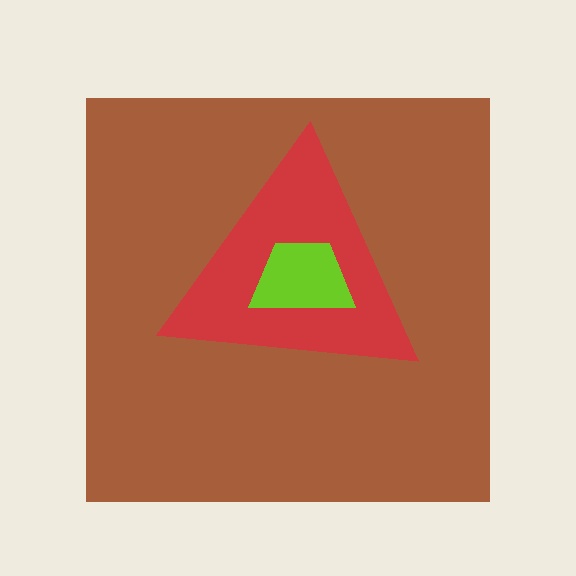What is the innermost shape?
The lime trapezoid.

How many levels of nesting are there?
3.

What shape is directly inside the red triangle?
The lime trapezoid.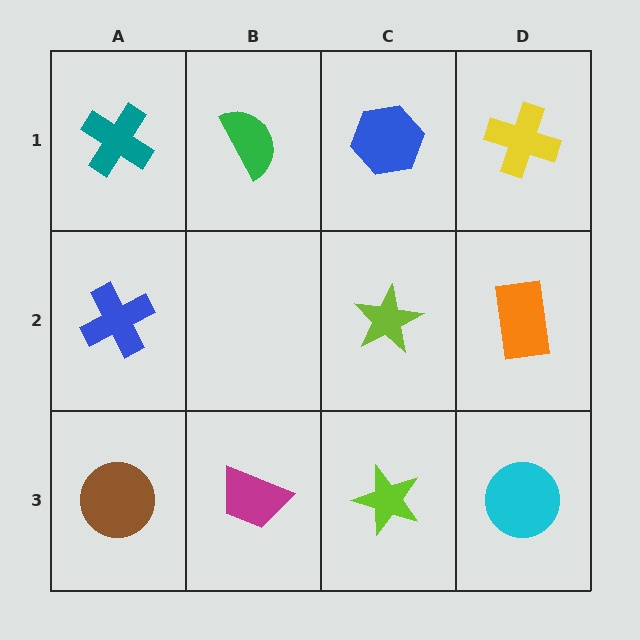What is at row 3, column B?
A magenta trapezoid.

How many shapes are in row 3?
4 shapes.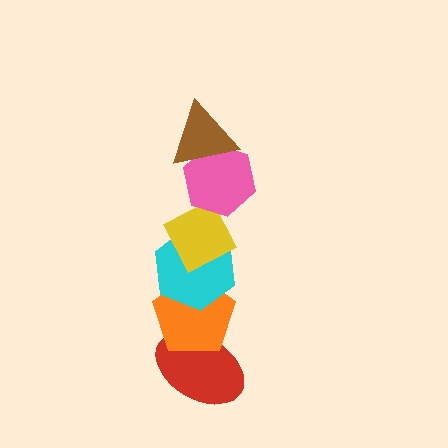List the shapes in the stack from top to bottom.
From top to bottom: the brown triangle, the pink hexagon, the yellow diamond, the cyan hexagon, the orange pentagon, the red ellipse.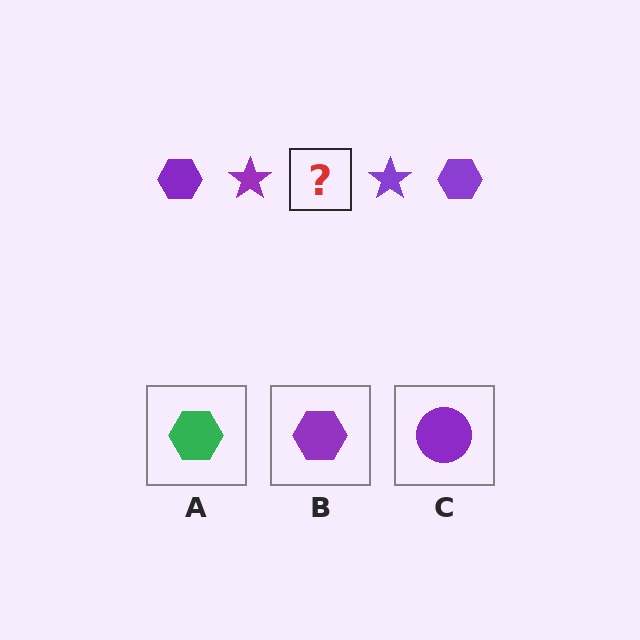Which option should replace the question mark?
Option B.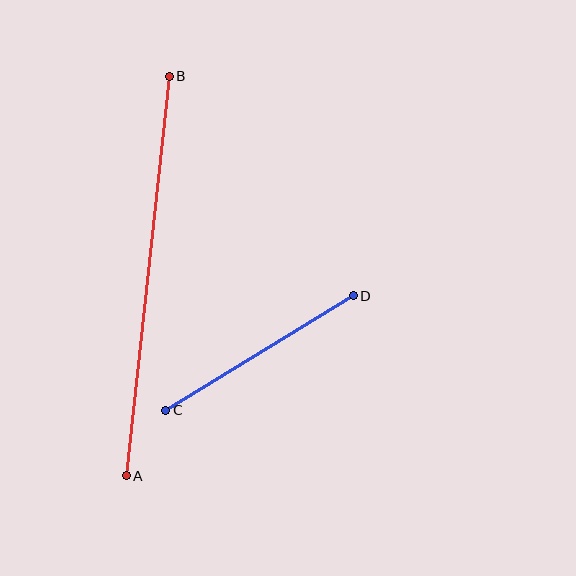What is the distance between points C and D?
The distance is approximately 220 pixels.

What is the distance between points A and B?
The distance is approximately 402 pixels.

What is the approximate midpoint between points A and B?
The midpoint is at approximately (148, 276) pixels.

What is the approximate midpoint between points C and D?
The midpoint is at approximately (259, 353) pixels.